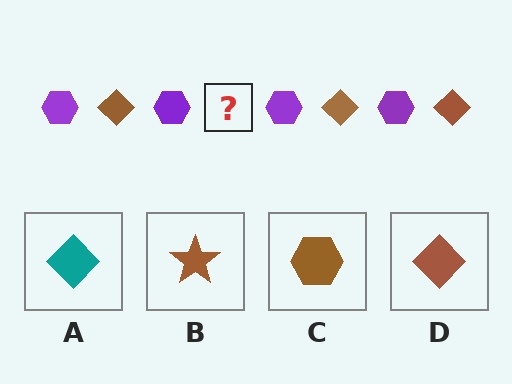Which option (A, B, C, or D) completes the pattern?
D.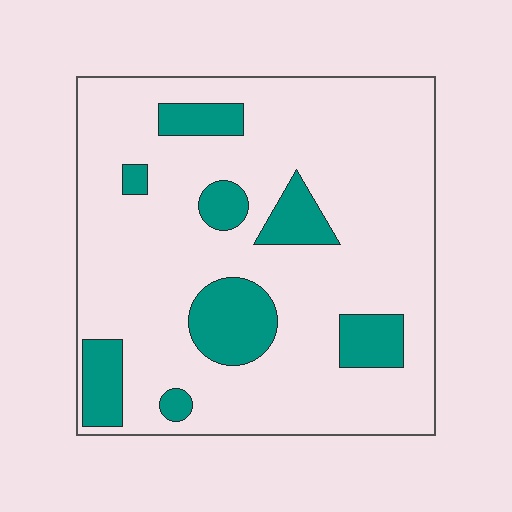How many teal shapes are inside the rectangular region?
8.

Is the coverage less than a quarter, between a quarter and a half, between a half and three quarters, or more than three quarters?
Less than a quarter.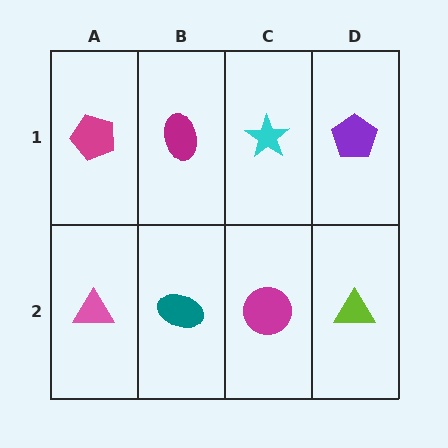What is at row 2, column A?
A pink triangle.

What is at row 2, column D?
A lime triangle.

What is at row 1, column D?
A purple pentagon.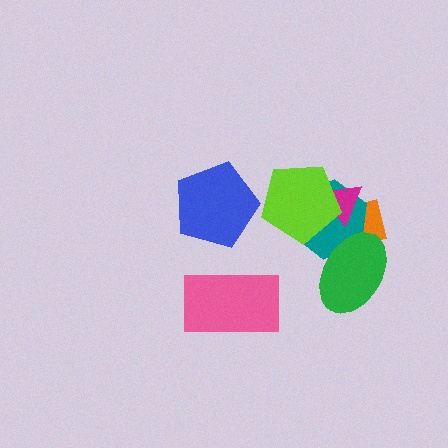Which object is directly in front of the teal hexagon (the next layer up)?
The green ellipse is directly in front of the teal hexagon.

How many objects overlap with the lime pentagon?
2 objects overlap with the lime pentagon.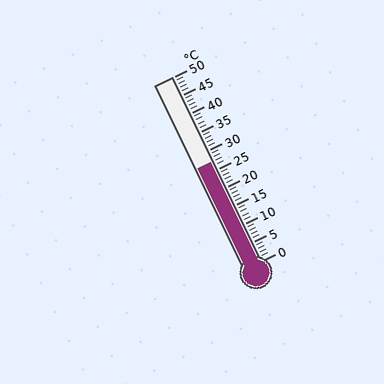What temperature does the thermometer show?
The thermometer shows approximately 27°C.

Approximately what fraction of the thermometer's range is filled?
The thermometer is filled to approximately 55% of its range.